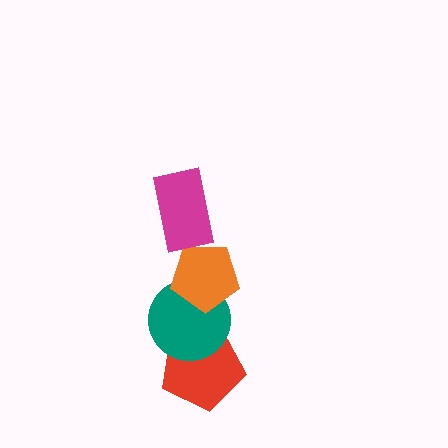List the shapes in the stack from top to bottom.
From top to bottom: the magenta rectangle, the orange pentagon, the teal circle, the red pentagon.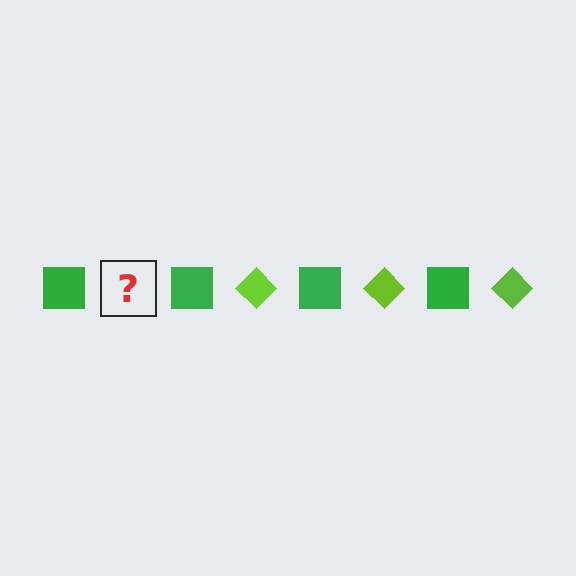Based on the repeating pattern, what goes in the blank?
The blank should be a lime diamond.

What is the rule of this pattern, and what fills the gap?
The rule is that the pattern alternates between green square and lime diamond. The gap should be filled with a lime diamond.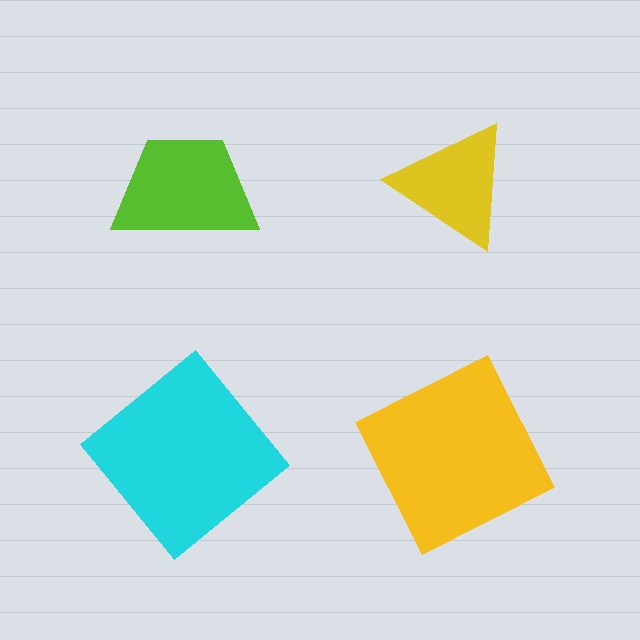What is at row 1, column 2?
A yellow triangle.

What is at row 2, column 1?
A cyan diamond.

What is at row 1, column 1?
A lime trapezoid.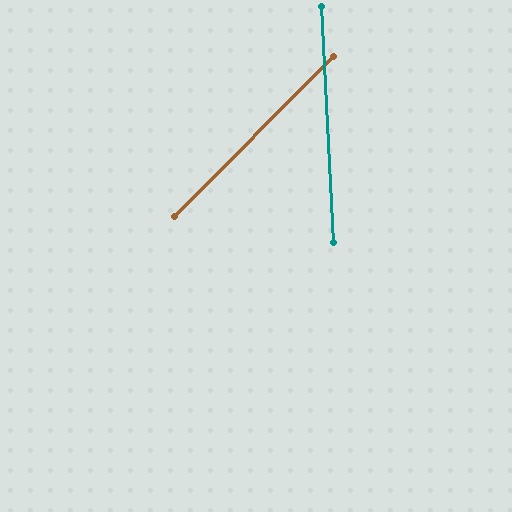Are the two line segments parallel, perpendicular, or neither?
Neither parallel nor perpendicular — they differ by about 48°.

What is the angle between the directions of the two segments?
Approximately 48 degrees.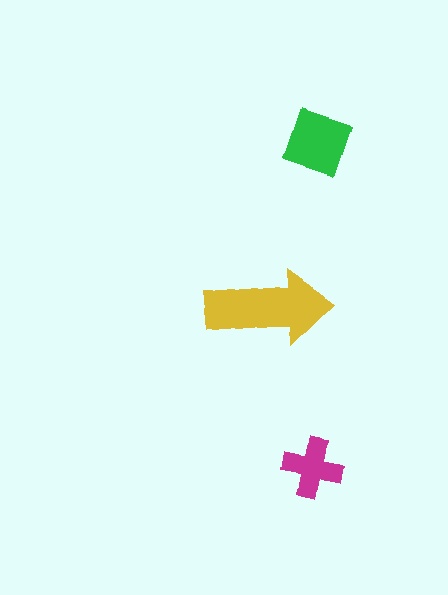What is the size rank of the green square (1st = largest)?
2nd.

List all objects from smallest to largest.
The magenta cross, the green square, the yellow arrow.